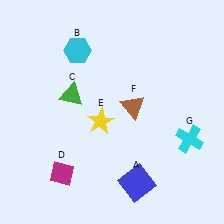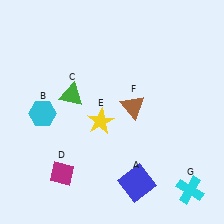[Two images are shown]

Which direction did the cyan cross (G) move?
The cyan cross (G) moved down.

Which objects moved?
The objects that moved are: the cyan hexagon (B), the cyan cross (G).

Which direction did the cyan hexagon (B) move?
The cyan hexagon (B) moved down.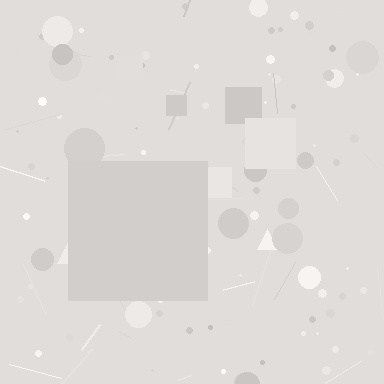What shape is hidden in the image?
A square is hidden in the image.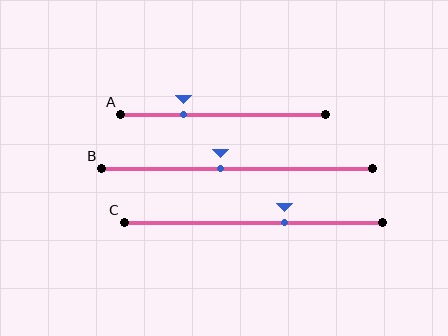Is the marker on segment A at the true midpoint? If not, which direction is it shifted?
No, the marker on segment A is shifted to the left by about 19% of the segment length.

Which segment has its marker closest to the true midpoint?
Segment B has its marker closest to the true midpoint.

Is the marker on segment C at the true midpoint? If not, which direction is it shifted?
No, the marker on segment C is shifted to the right by about 12% of the segment length.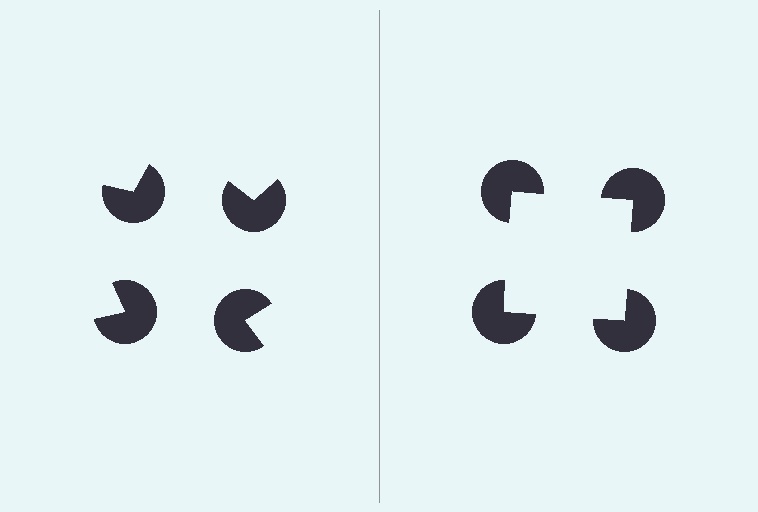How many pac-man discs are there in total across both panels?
8 — 4 on each side.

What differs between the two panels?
The pac-man discs are positioned identically on both sides; only the wedge orientations differ. On the right they align to a square; on the left they are misaligned.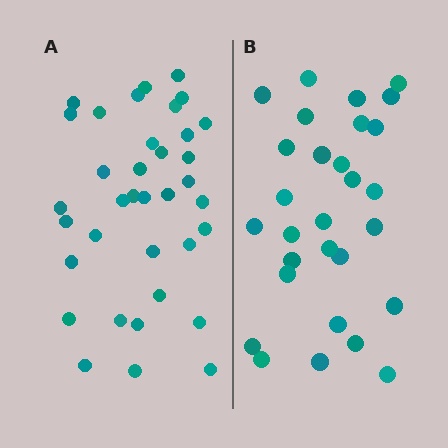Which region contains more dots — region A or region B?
Region A (the left region) has more dots.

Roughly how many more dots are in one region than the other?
Region A has roughly 8 or so more dots than region B.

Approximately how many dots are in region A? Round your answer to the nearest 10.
About 40 dots. (The exact count is 36, which rounds to 40.)